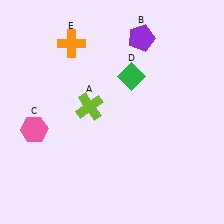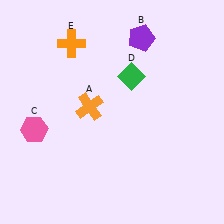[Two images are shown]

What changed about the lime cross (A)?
In Image 1, A is lime. In Image 2, it changed to orange.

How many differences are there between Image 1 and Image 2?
There is 1 difference between the two images.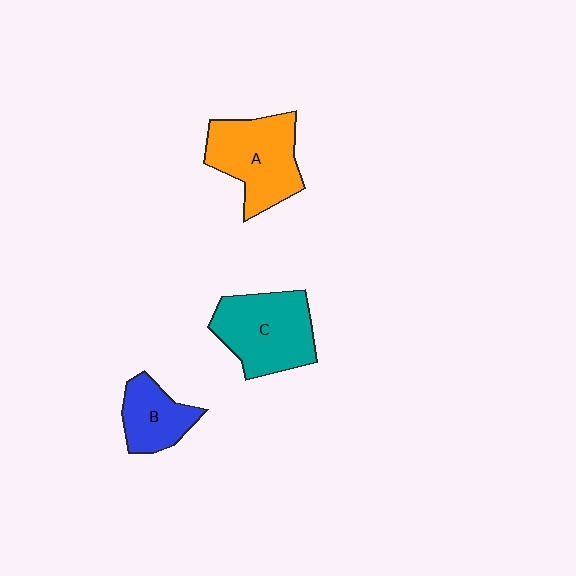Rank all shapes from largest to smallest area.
From largest to smallest: C (teal), A (orange), B (blue).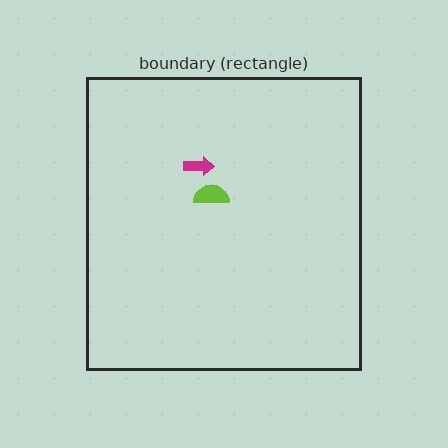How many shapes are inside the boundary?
2 inside, 0 outside.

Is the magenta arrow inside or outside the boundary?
Inside.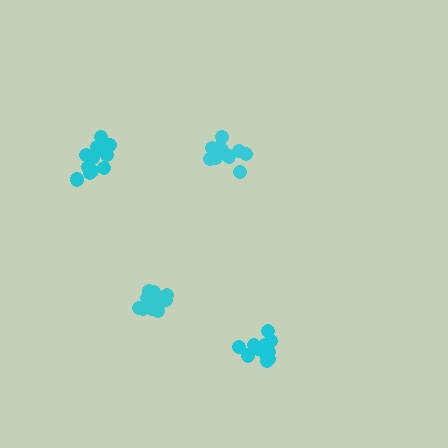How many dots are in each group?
Group 1: 13 dots, Group 2: 12 dots, Group 3: 12 dots, Group 4: 13 dots (50 total).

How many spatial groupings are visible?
There are 4 spatial groupings.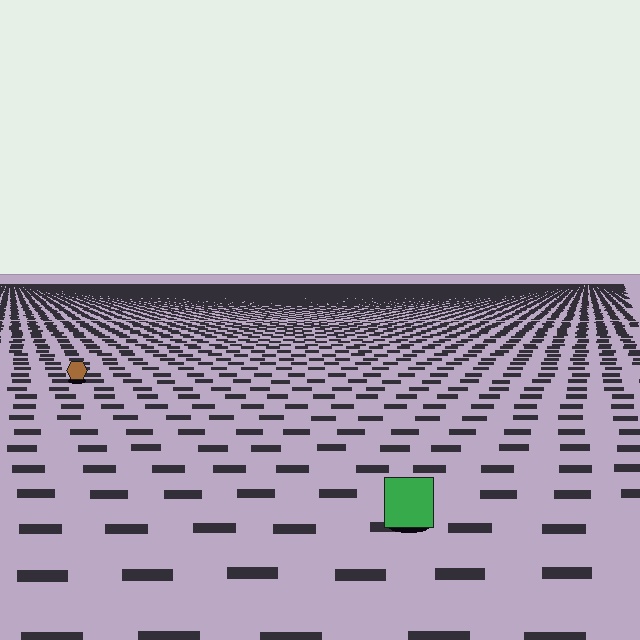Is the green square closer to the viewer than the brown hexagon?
Yes. The green square is closer — you can tell from the texture gradient: the ground texture is coarser near it.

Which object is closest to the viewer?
The green square is closest. The texture marks near it are larger and more spread out.